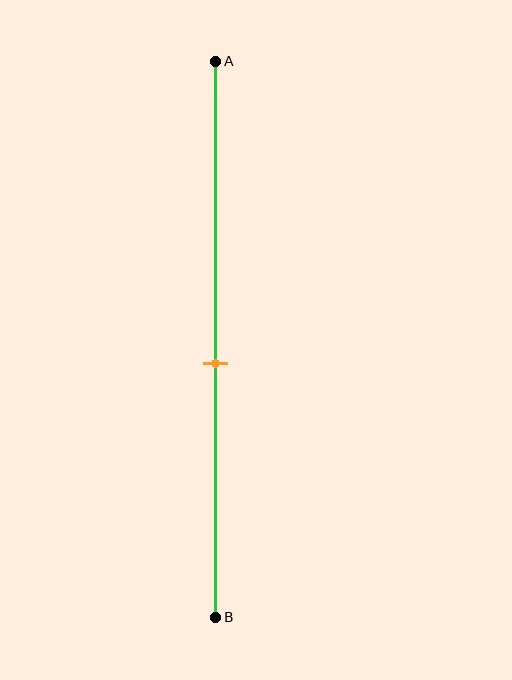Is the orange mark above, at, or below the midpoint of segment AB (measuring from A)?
The orange mark is below the midpoint of segment AB.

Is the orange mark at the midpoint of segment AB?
No, the mark is at about 55% from A, not at the 50% midpoint.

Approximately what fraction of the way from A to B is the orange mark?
The orange mark is approximately 55% of the way from A to B.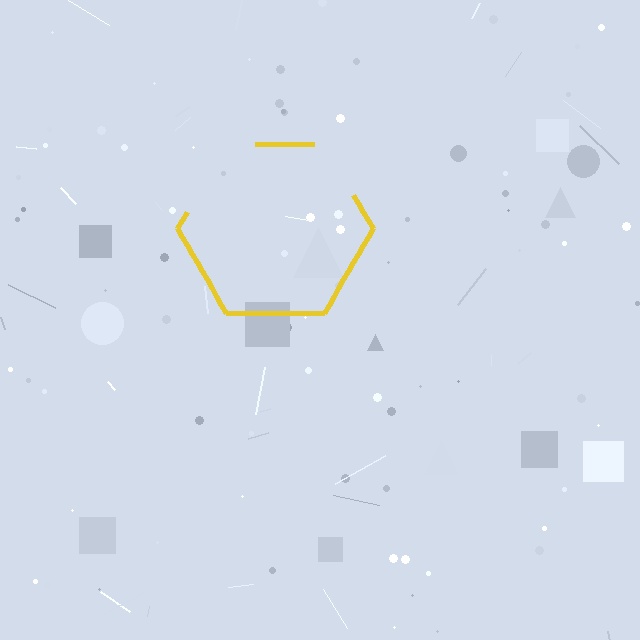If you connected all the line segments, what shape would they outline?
They would outline a hexagon.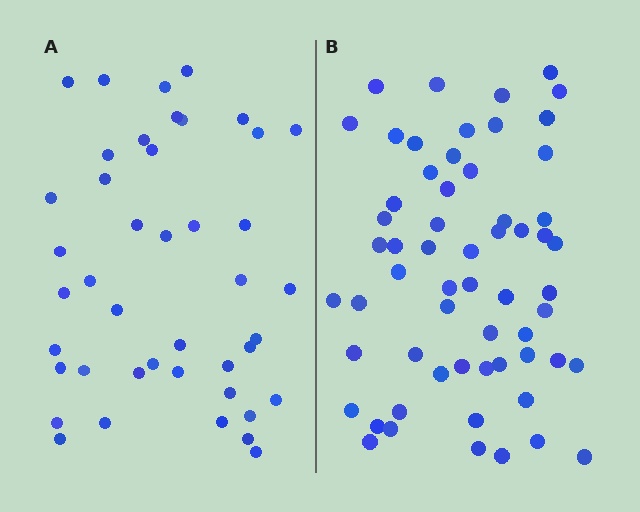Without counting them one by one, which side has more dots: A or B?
Region B (the right region) has more dots.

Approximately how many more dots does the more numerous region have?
Region B has approximately 15 more dots than region A.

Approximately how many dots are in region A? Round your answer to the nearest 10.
About 40 dots. (The exact count is 43, which rounds to 40.)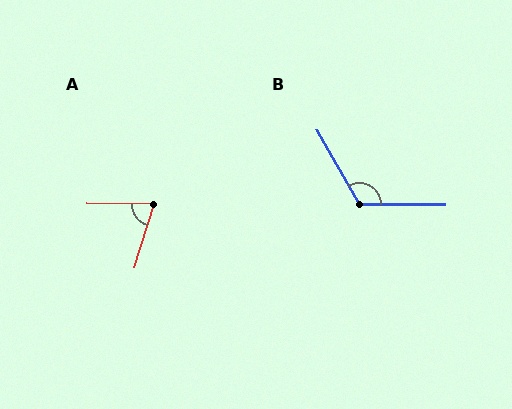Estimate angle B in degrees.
Approximately 120 degrees.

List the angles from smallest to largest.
A (74°), B (120°).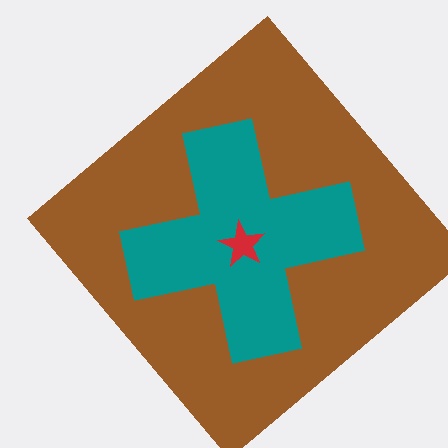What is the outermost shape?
The brown diamond.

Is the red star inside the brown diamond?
Yes.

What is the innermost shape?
The red star.